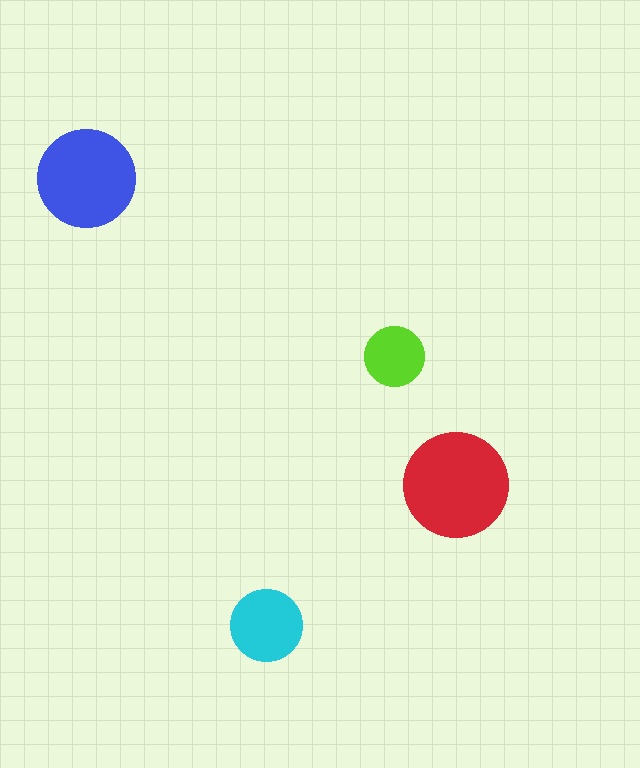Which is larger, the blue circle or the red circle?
The red one.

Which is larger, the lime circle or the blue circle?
The blue one.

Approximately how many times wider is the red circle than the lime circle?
About 1.5 times wider.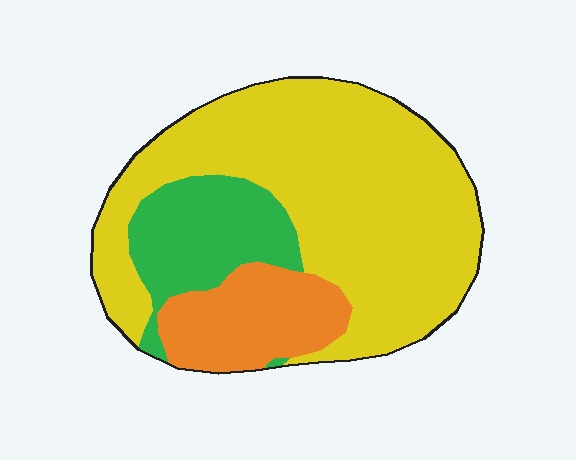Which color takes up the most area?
Yellow, at roughly 65%.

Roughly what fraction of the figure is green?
Green takes up less than a quarter of the figure.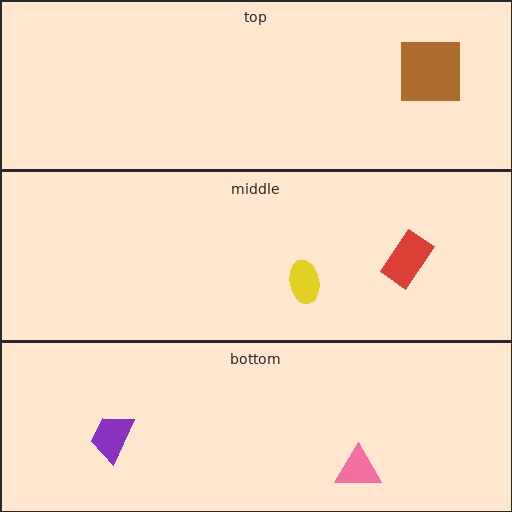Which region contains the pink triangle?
The bottom region.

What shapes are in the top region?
The brown square.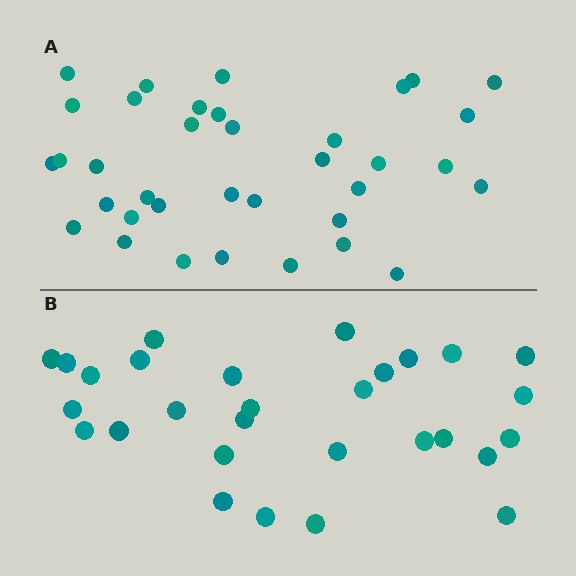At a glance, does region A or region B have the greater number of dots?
Region A (the top region) has more dots.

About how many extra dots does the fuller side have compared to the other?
Region A has roughly 8 or so more dots than region B.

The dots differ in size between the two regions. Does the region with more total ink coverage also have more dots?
No. Region B has more total ink coverage because its dots are larger, but region A actually contains more individual dots. Total area can be misleading — the number of items is what matters here.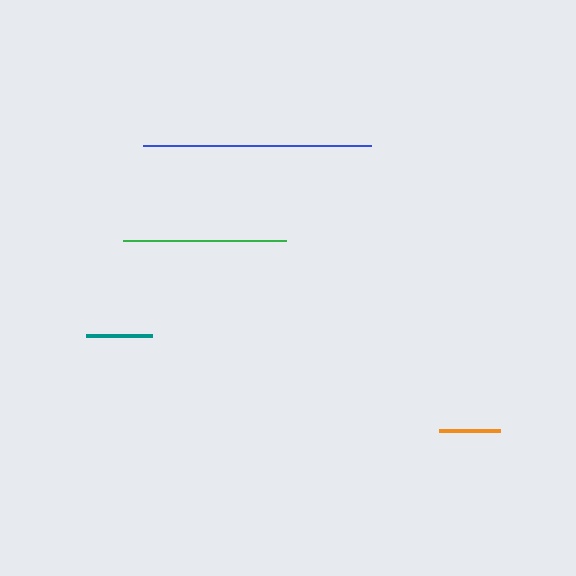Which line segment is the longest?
The blue line is the longest at approximately 228 pixels.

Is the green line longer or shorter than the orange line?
The green line is longer than the orange line.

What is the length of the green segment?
The green segment is approximately 163 pixels long.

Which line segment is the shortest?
The orange line is the shortest at approximately 60 pixels.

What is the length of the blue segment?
The blue segment is approximately 228 pixels long.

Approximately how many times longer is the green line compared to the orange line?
The green line is approximately 2.7 times the length of the orange line.